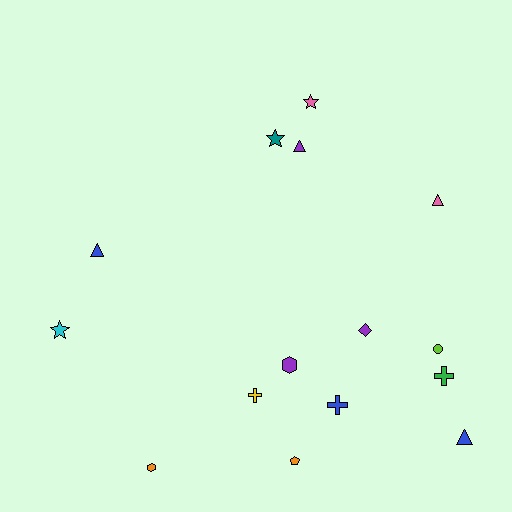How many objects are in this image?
There are 15 objects.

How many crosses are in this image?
There are 3 crosses.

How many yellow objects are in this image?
There is 1 yellow object.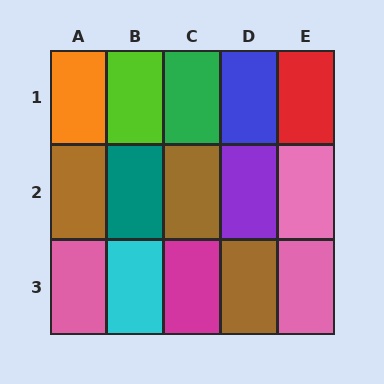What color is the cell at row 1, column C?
Green.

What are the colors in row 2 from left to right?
Brown, teal, brown, purple, pink.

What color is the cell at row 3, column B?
Cyan.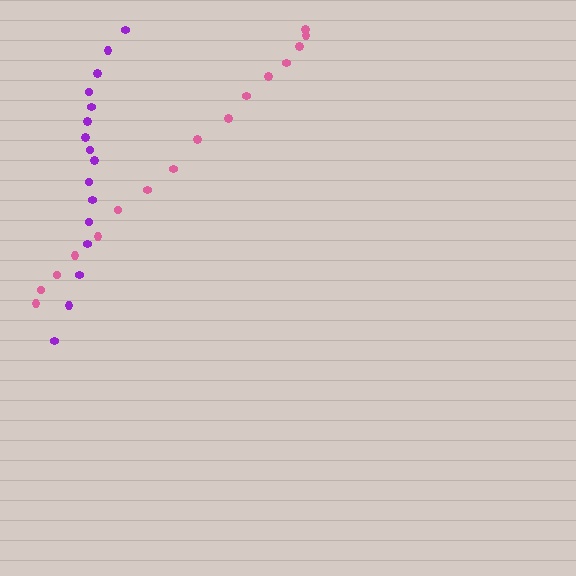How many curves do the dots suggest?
There are 2 distinct paths.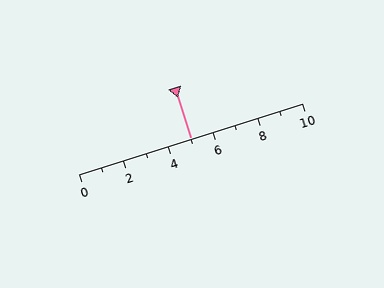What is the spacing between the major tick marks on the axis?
The major ticks are spaced 2 apart.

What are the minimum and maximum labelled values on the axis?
The axis runs from 0 to 10.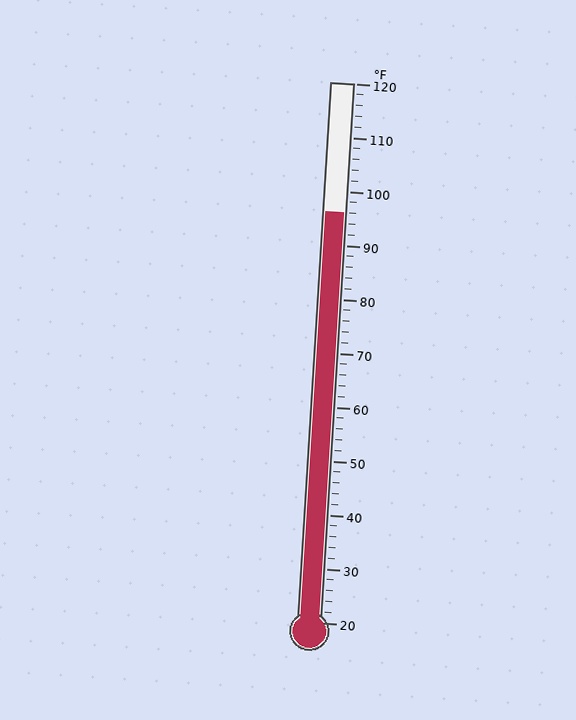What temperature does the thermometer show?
The thermometer shows approximately 96°F.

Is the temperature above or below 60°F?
The temperature is above 60°F.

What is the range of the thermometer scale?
The thermometer scale ranges from 20°F to 120°F.